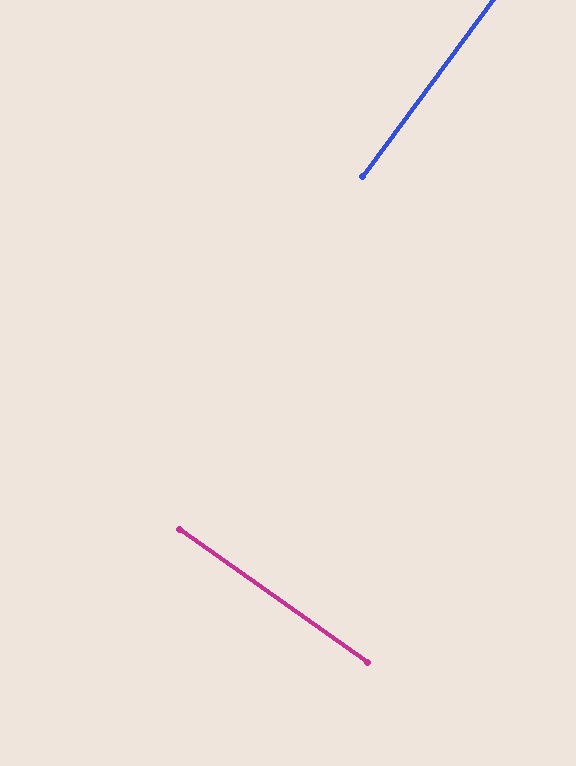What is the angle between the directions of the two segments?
Approximately 89 degrees.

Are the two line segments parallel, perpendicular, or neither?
Perpendicular — they meet at approximately 89°.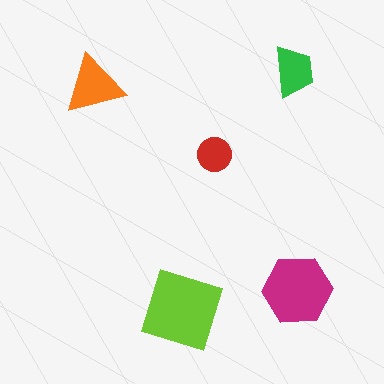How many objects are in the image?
There are 5 objects in the image.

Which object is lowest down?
The lime diamond is bottommost.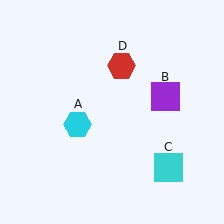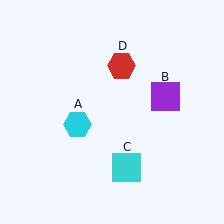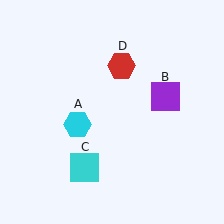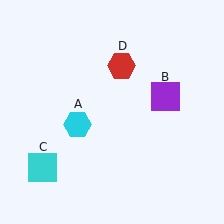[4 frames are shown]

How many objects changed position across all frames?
1 object changed position: cyan square (object C).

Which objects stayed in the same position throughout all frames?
Cyan hexagon (object A) and purple square (object B) and red hexagon (object D) remained stationary.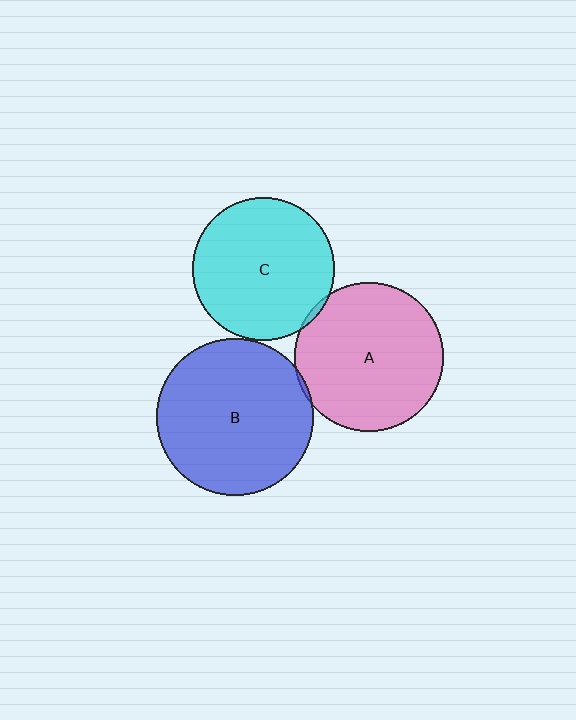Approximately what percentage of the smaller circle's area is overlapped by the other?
Approximately 5%.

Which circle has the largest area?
Circle B (blue).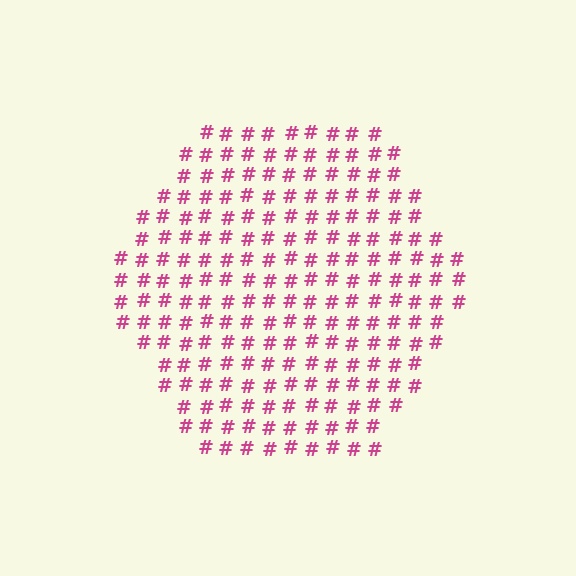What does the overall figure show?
The overall figure shows a hexagon.